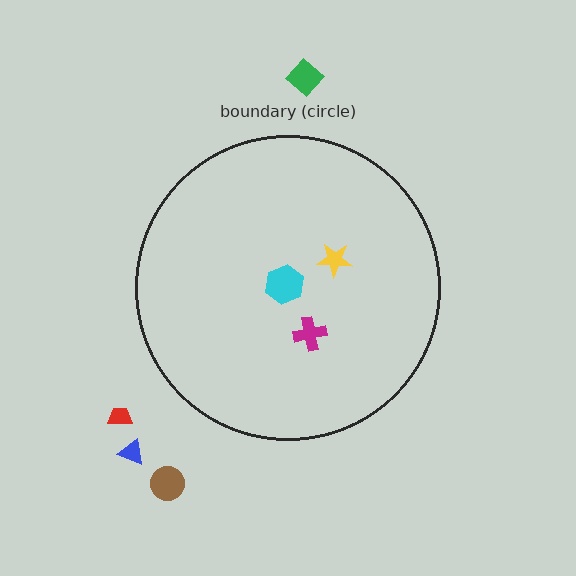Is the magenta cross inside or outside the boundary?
Inside.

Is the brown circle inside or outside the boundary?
Outside.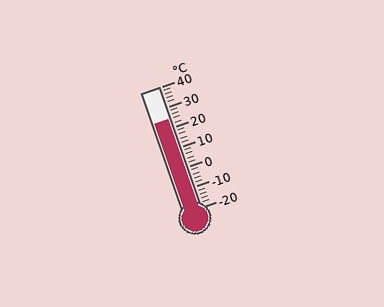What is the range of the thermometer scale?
The thermometer scale ranges from -20°C to 40°C.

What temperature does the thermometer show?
The thermometer shows approximately 24°C.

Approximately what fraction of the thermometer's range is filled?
The thermometer is filled to approximately 75% of its range.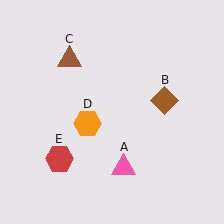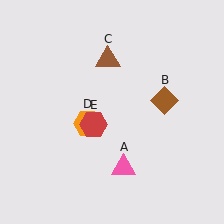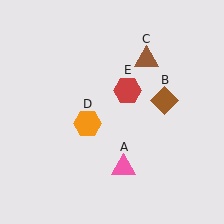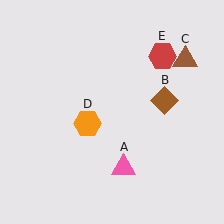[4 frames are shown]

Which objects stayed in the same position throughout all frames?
Pink triangle (object A) and brown diamond (object B) and orange hexagon (object D) remained stationary.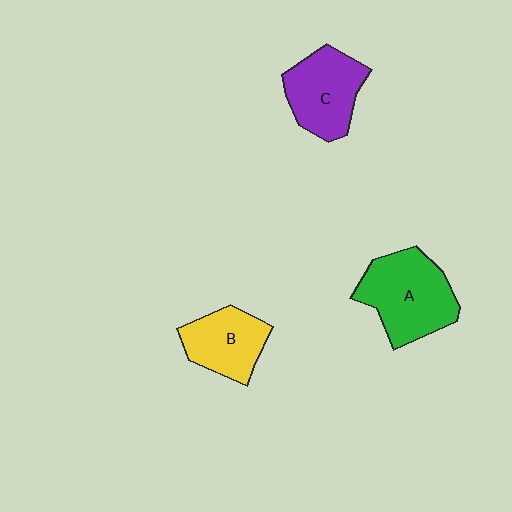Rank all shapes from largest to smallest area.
From largest to smallest: A (green), C (purple), B (yellow).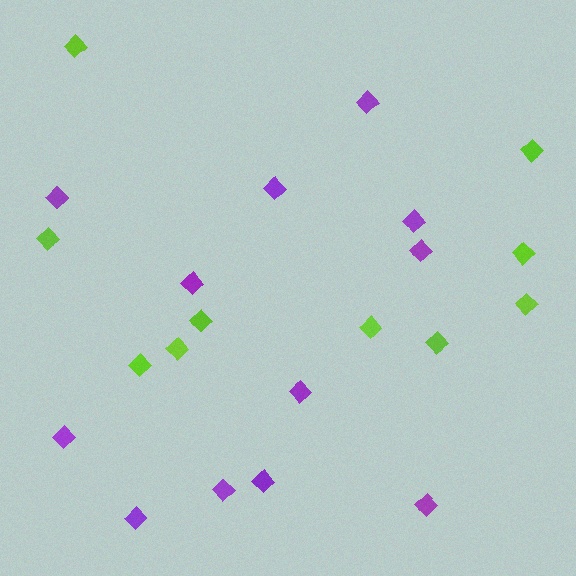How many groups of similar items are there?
There are 2 groups: one group of lime diamonds (10) and one group of purple diamonds (12).